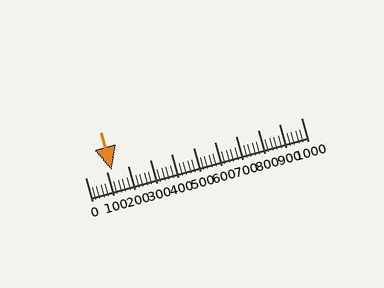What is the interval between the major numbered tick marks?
The major tick marks are spaced 100 units apart.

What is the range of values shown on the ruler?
The ruler shows values from 0 to 1000.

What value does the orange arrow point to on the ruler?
The orange arrow points to approximately 122.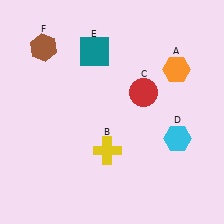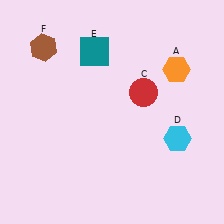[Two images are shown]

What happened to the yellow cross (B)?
The yellow cross (B) was removed in Image 2. It was in the bottom-left area of Image 1.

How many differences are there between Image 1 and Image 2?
There is 1 difference between the two images.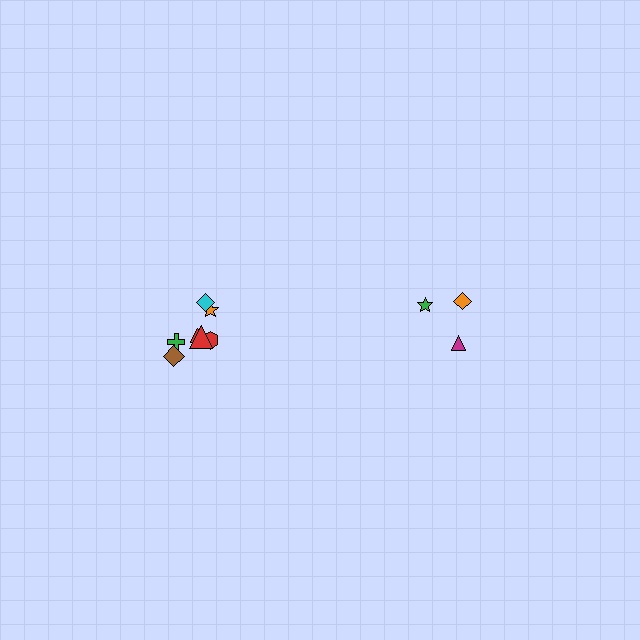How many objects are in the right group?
There are 3 objects.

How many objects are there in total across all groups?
There are 10 objects.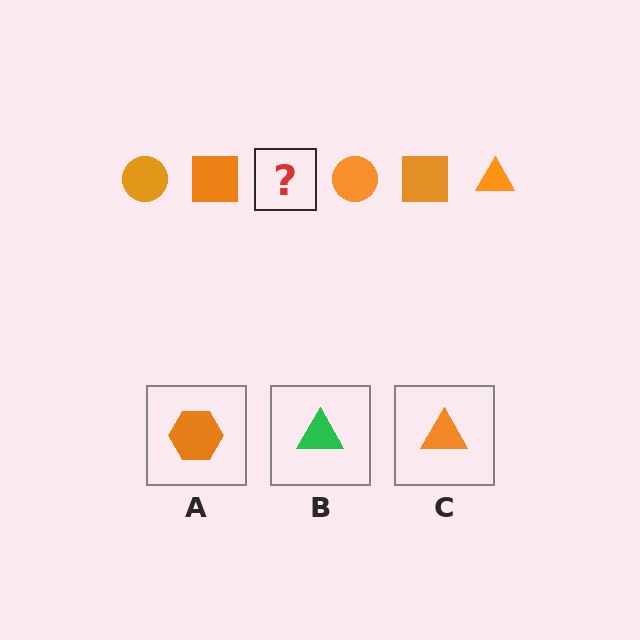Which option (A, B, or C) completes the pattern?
C.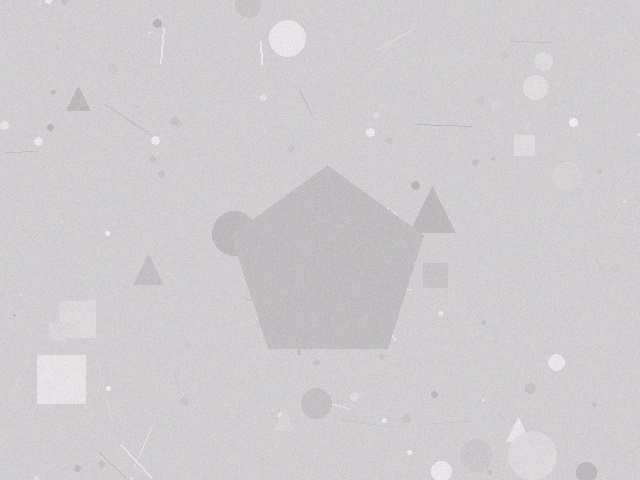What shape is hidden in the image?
A pentagon is hidden in the image.